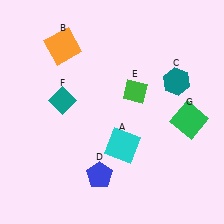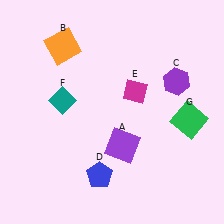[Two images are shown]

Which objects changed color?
A changed from cyan to purple. C changed from teal to purple. E changed from green to magenta.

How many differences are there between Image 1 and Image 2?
There are 3 differences between the two images.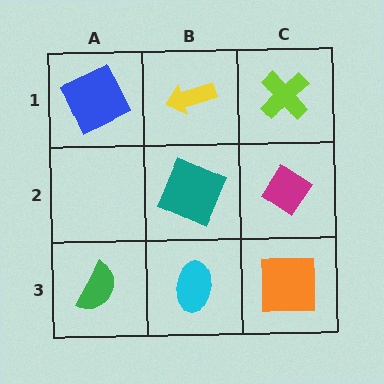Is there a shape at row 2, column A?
No, that cell is empty.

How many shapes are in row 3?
3 shapes.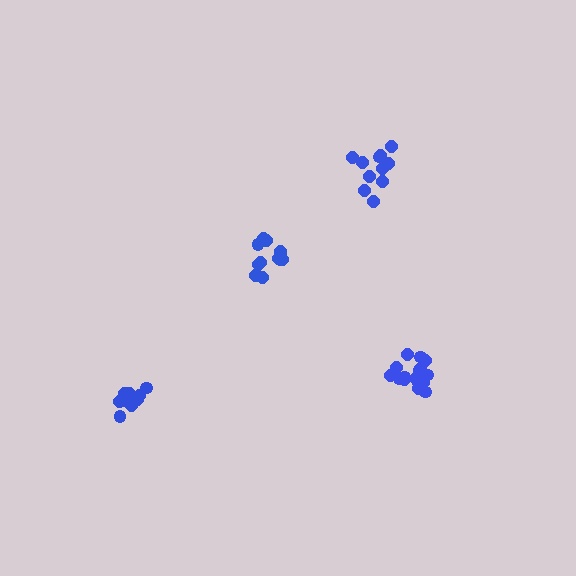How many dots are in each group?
Group 1: 11 dots, Group 2: 16 dots, Group 3: 12 dots, Group 4: 11 dots (50 total).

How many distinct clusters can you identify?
There are 4 distinct clusters.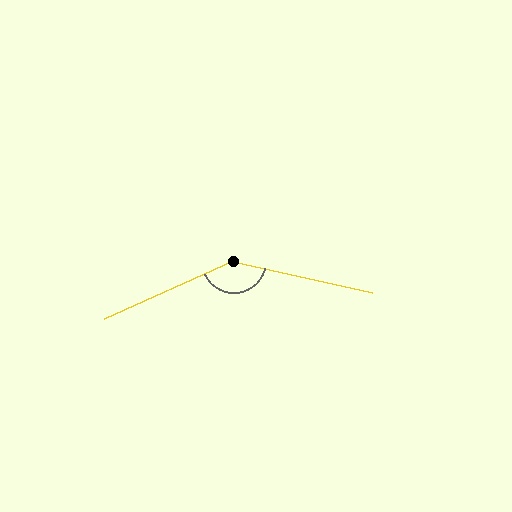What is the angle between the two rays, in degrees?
Approximately 143 degrees.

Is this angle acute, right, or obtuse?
It is obtuse.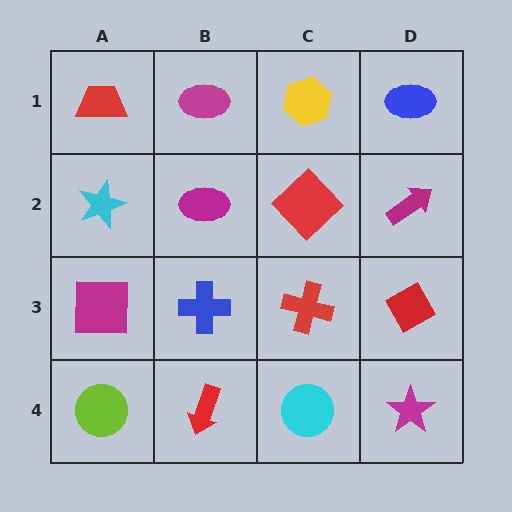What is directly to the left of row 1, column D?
A yellow hexagon.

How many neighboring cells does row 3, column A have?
3.